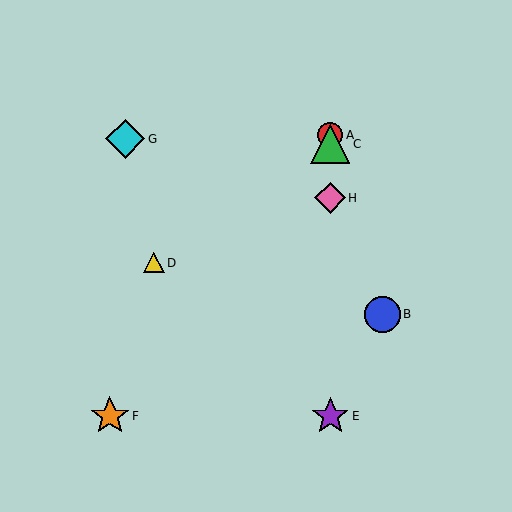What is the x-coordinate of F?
Object F is at x≈110.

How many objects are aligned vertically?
4 objects (A, C, E, H) are aligned vertically.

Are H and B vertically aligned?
No, H is at x≈330 and B is at x≈382.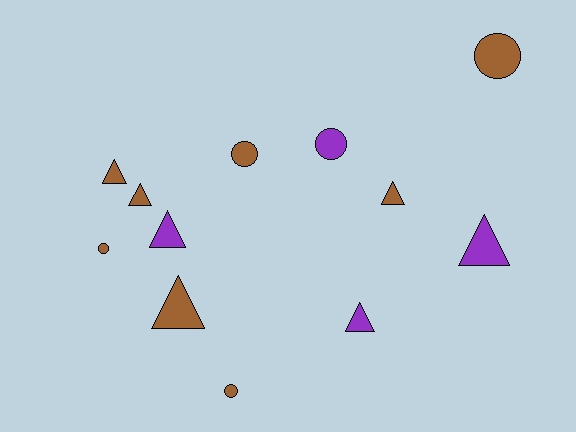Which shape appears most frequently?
Triangle, with 7 objects.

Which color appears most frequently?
Brown, with 8 objects.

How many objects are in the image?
There are 12 objects.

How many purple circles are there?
There is 1 purple circle.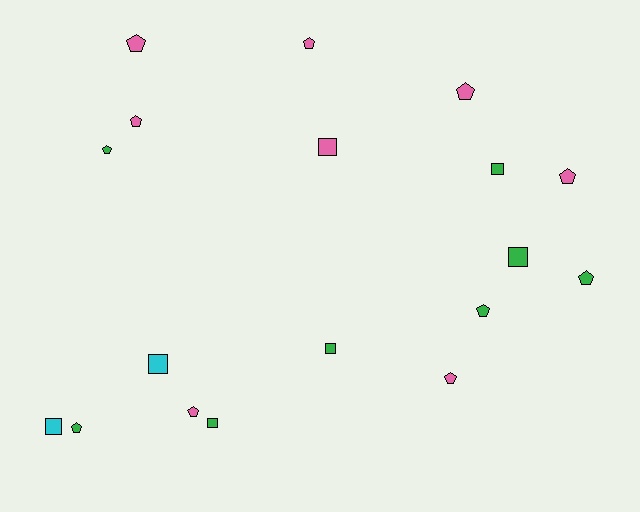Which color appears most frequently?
Pink, with 8 objects.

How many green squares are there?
There are 4 green squares.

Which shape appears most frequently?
Pentagon, with 11 objects.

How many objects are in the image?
There are 18 objects.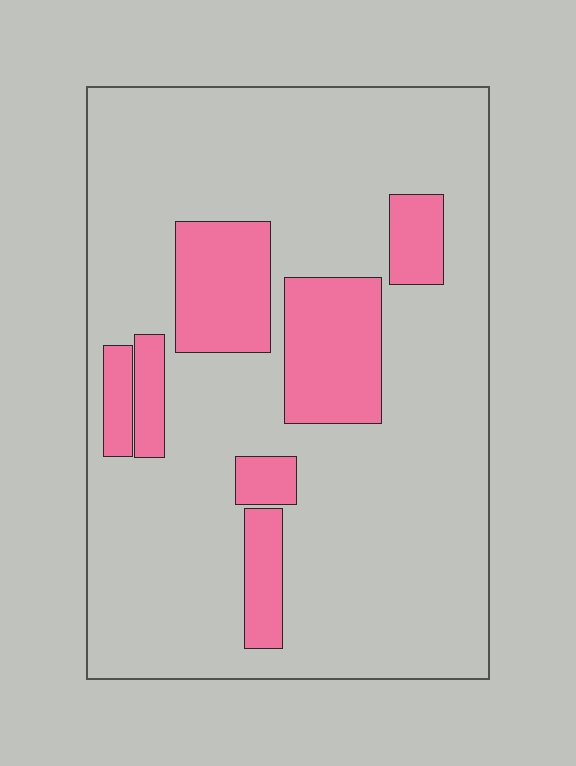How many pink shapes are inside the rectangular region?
7.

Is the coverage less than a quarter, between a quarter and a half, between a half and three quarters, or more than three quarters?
Less than a quarter.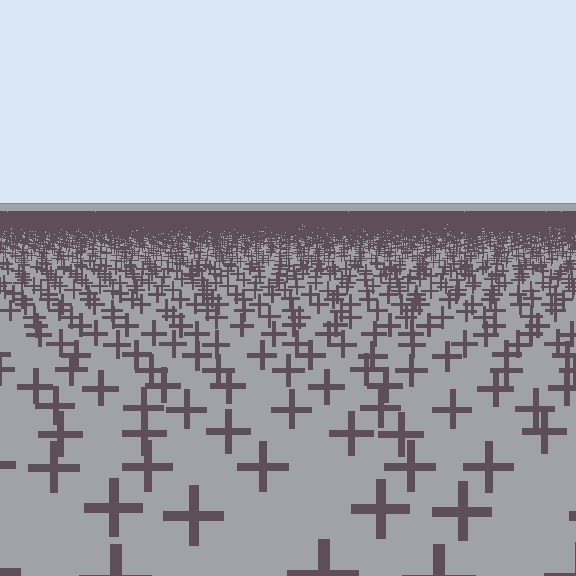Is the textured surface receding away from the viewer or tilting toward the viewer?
The surface is receding away from the viewer. Texture elements get smaller and denser toward the top.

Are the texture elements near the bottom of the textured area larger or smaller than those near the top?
Larger. Near the bottom, elements are closer to the viewer and appear at a bigger on-screen size.